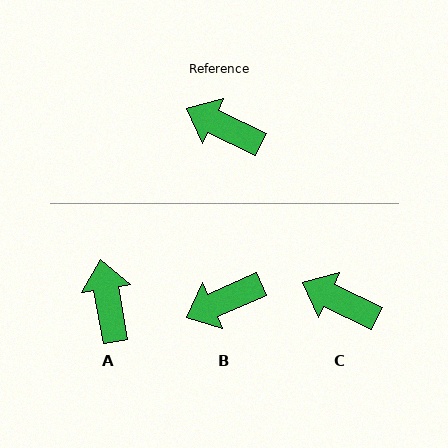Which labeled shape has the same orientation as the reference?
C.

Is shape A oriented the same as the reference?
No, it is off by about 54 degrees.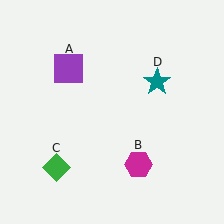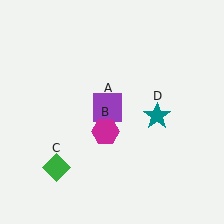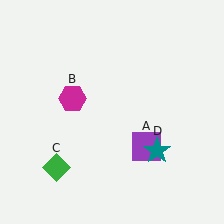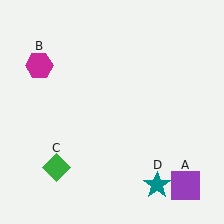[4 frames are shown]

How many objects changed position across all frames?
3 objects changed position: purple square (object A), magenta hexagon (object B), teal star (object D).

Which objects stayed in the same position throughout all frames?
Green diamond (object C) remained stationary.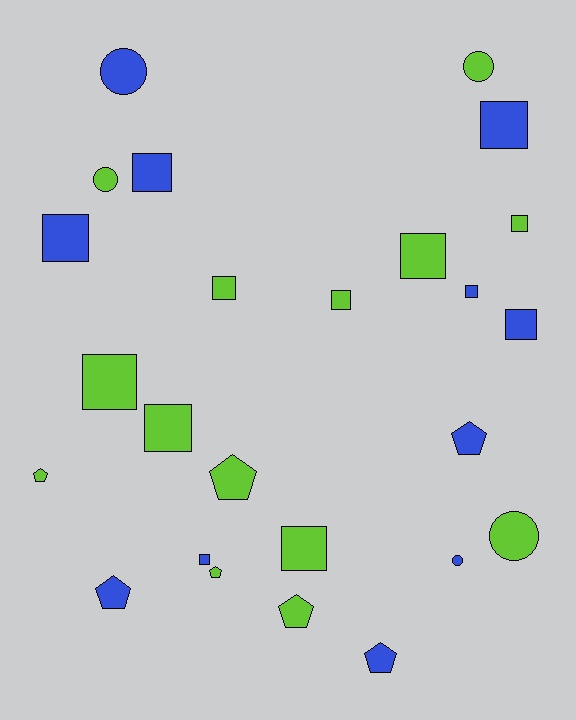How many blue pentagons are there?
There are 3 blue pentagons.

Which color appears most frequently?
Lime, with 14 objects.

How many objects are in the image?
There are 25 objects.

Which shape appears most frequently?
Square, with 13 objects.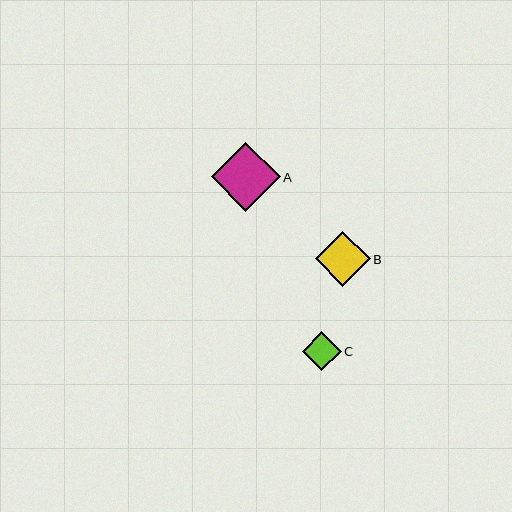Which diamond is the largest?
Diamond A is the largest with a size of approximately 69 pixels.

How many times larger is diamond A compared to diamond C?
Diamond A is approximately 1.8 times the size of diamond C.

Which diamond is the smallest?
Diamond C is the smallest with a size of approximately 39 pixels.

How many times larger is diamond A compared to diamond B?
Diamond A is approximately 1.3 times the size of diamond B.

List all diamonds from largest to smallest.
From largest to smallest: A, B, C.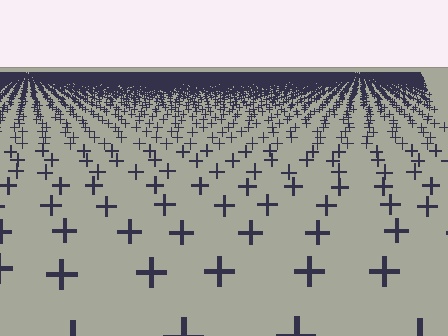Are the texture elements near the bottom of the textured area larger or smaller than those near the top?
Larger. Near the bottom, elements are closer to the viewer and appear at a bigger on-screen size.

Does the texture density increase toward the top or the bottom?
Density increases toward the top.